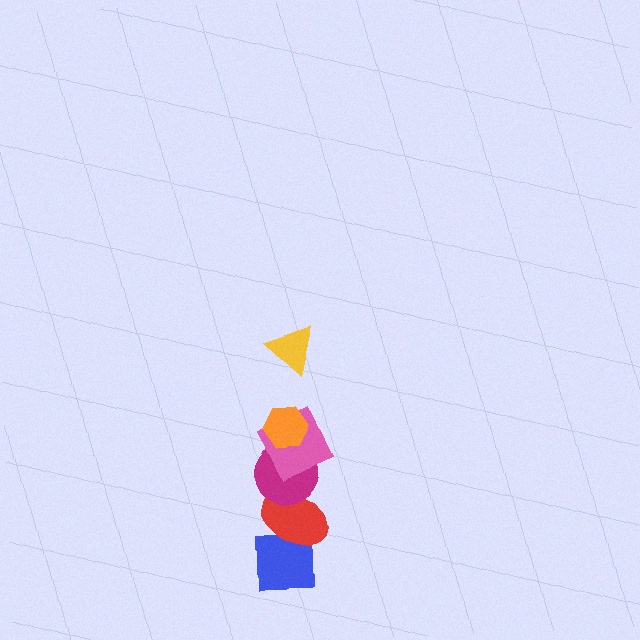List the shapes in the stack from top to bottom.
From top to bottom: the yellow triangle, the orange hexagon, the pink square, the magenta circle, the red ellipse, the blue square.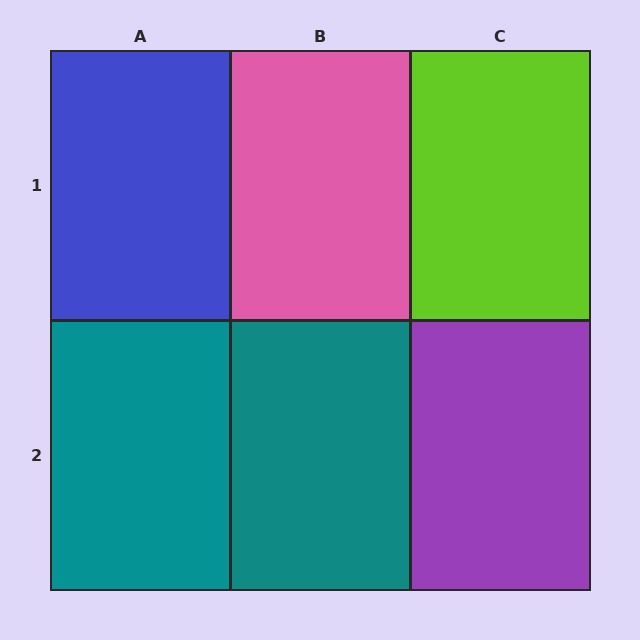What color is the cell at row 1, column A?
Blue.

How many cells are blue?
1 cell is blue.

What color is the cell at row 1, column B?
Pink.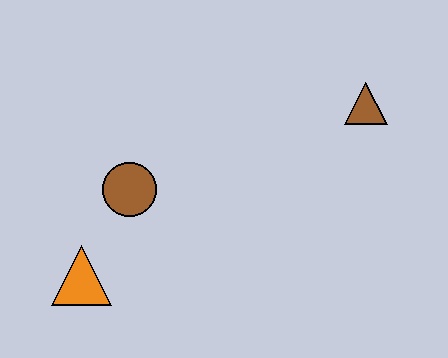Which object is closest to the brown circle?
The orange triangle is closest to the brown circle.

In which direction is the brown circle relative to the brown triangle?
The brown circle is to the left of the brown triangle.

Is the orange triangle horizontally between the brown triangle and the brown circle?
No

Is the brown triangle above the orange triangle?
Yes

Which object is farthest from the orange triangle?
The brown triangle is farthest from the orange triangle.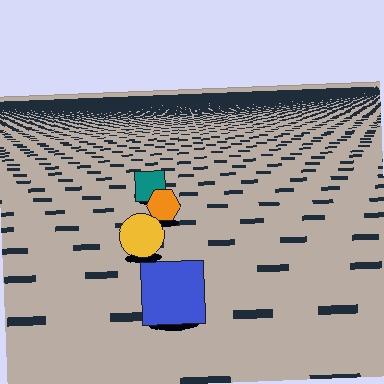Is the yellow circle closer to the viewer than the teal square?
Yes. The yellow circle is closer — you can tell from the texture gradient: the ground texture is coarser near it.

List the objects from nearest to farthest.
From nearest to farthest: the blue square, the yellow circle, the orange hexagon, the teal square.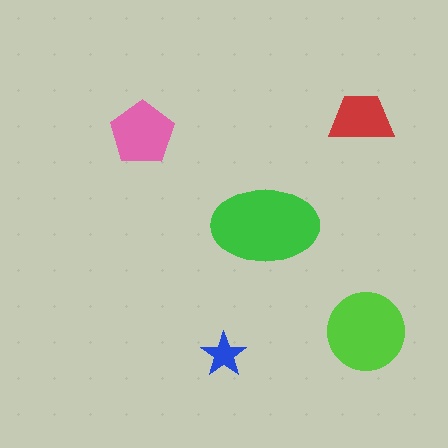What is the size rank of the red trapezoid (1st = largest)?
4th.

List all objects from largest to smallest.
The green ellipse, the lime circle, the pink pentagon, the red trapezoid, the blue star.